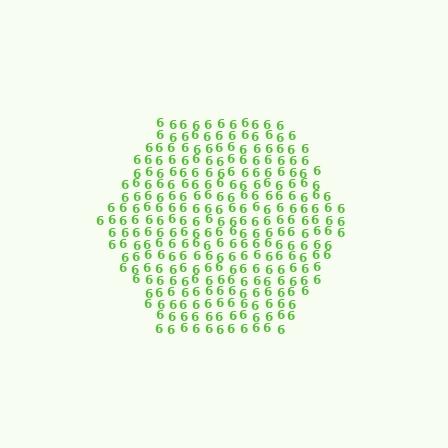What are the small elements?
The small elements are digit 6's.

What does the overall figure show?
The overall figure shows a hexagon.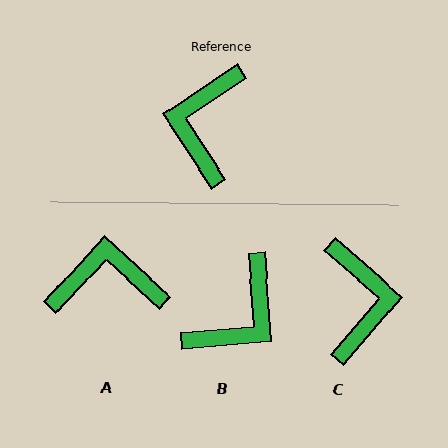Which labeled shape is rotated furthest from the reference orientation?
C, about 164 degrees away.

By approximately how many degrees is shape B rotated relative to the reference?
Approximately 151 degrees counter-clockwise.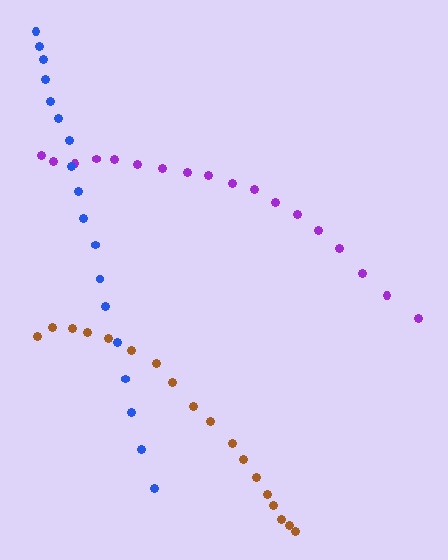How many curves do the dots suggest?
There are 3 distinct paths.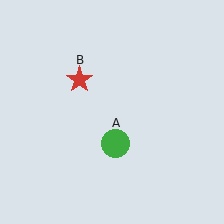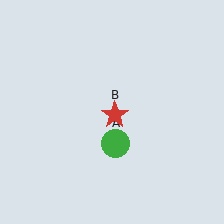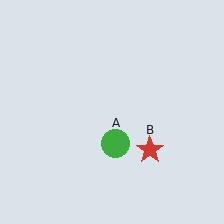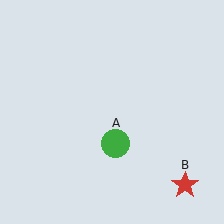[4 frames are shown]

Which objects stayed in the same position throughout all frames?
Green circle (object A) remained stationary.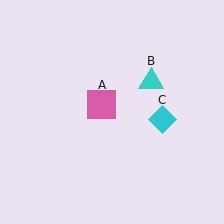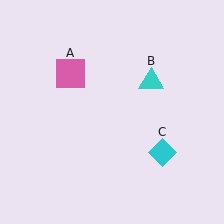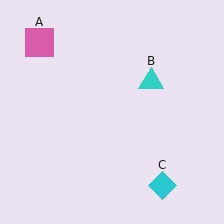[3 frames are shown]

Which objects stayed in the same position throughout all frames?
Cyan triangle (object B) remained stationary.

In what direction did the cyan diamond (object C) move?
The cyan diamond (object C) moved down.